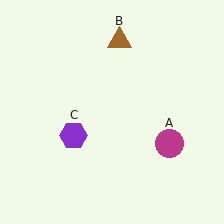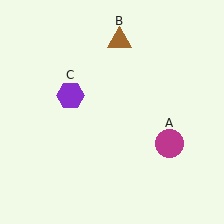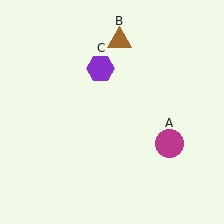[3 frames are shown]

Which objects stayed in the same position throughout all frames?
Magenta circle (object A) and brown triangle (object B) remained stationary.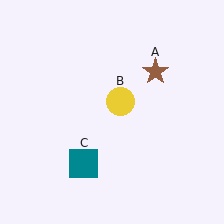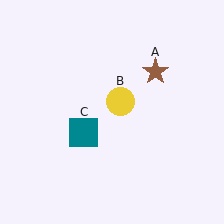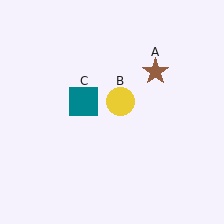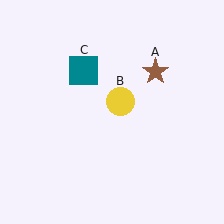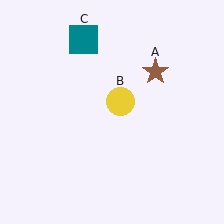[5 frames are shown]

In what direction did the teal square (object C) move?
The teal square (object C) moved up.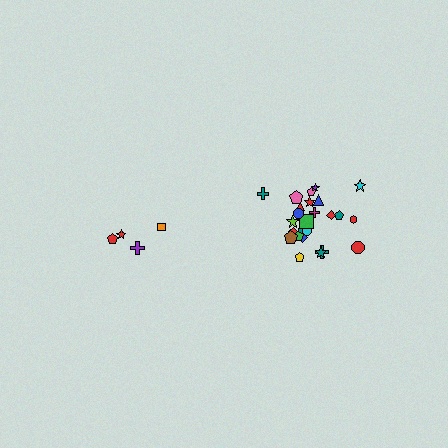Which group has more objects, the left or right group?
The right group.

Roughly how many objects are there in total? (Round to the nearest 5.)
Roughly 30 objects in total.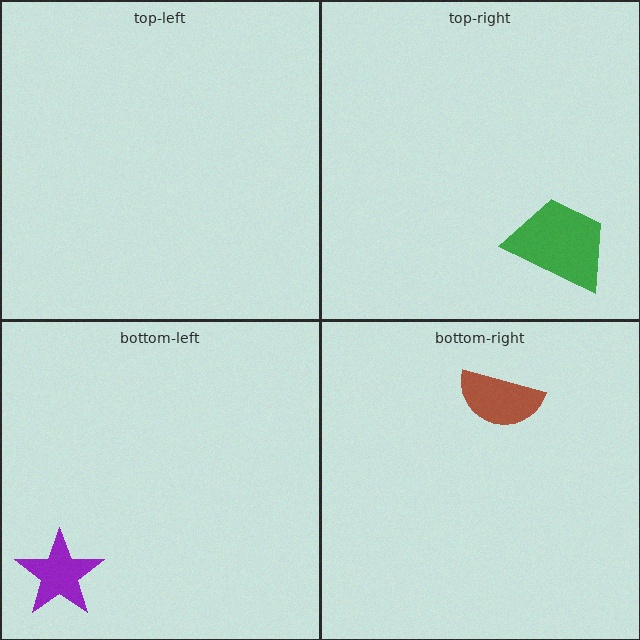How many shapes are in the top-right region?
1.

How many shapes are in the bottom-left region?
1.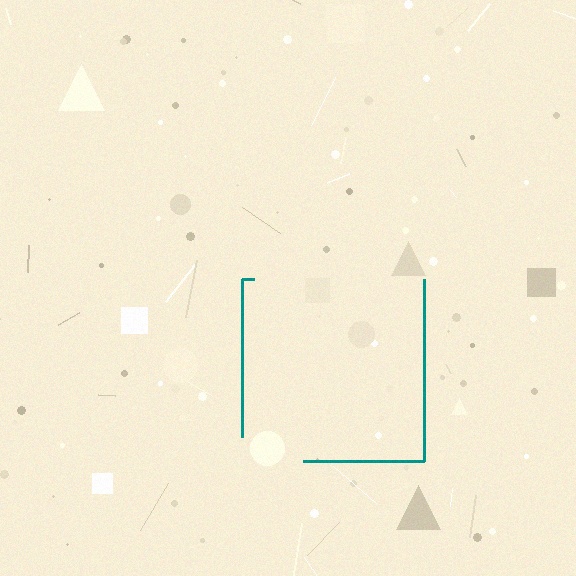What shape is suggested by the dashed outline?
The dashed outline suggests a square.